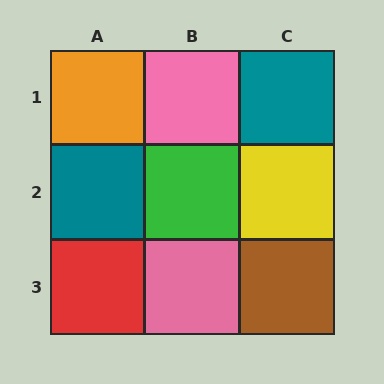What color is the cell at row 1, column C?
Teal.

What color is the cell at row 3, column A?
Red.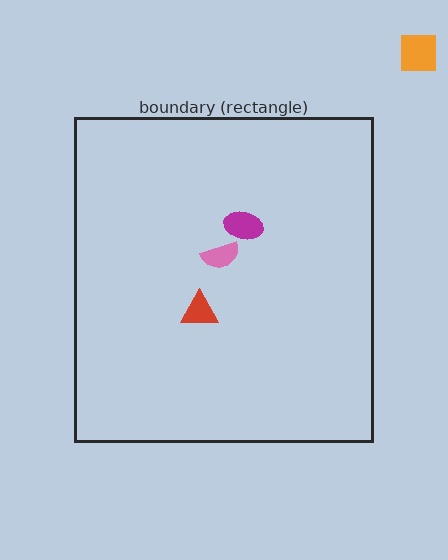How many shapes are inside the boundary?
3 inside, 1 outside.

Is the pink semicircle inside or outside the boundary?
Inside.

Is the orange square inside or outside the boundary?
Outside.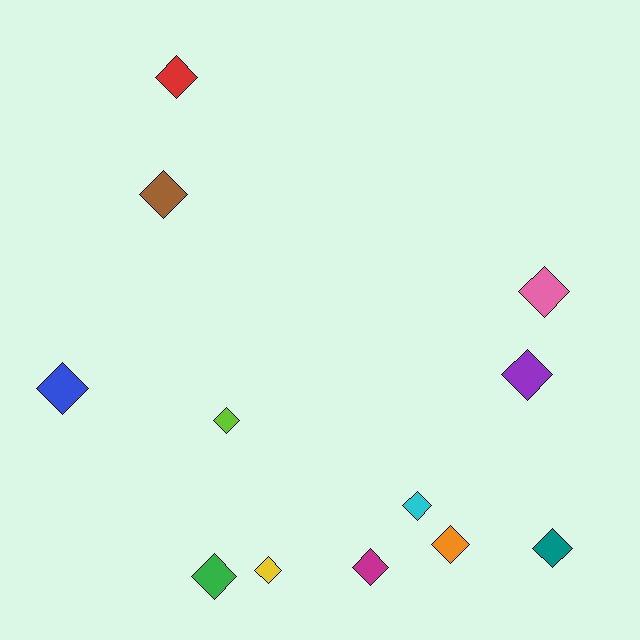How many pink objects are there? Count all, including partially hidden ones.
There is 1 pink object.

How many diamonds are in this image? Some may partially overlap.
There are 12 diamonds.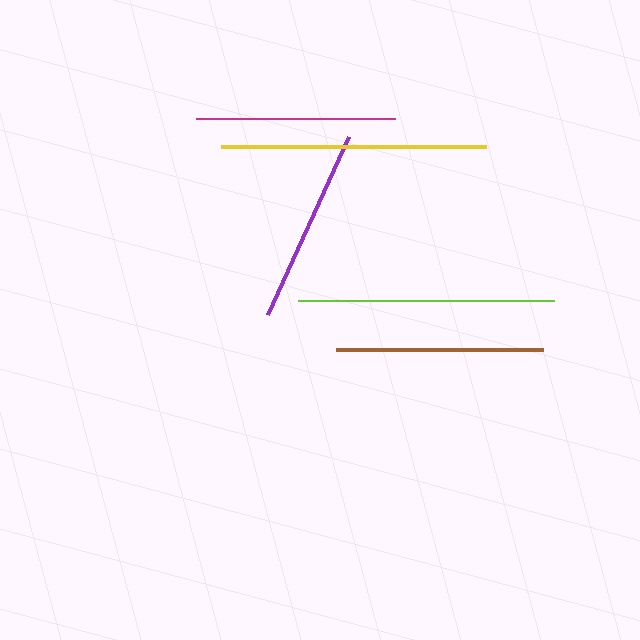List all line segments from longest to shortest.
From longest to shortest: yellow, lime, brown, magenta, purple.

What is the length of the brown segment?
The brown segment is approximately 207 pixels long.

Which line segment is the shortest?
The purple line is the shortest at approximately 196 pixels.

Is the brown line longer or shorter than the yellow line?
The yellow line is longer than the brown line.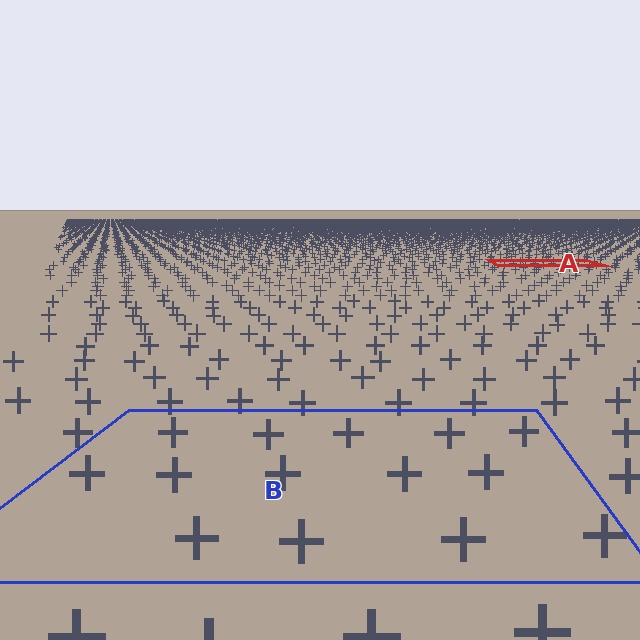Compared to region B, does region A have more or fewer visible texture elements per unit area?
Region A has more texture elements per unit area — they are packed more densely because it is farther away.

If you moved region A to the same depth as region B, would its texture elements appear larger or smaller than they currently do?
They would appear larger. At a closer depth, the same texture elements are projected at a bigger on-screen size.